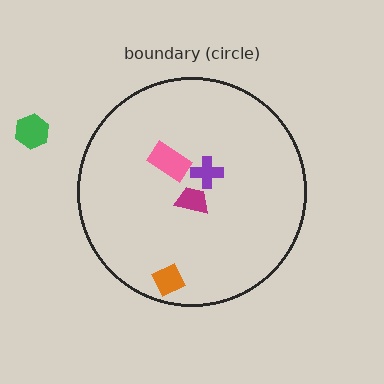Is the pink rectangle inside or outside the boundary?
Inside.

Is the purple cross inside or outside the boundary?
Inside.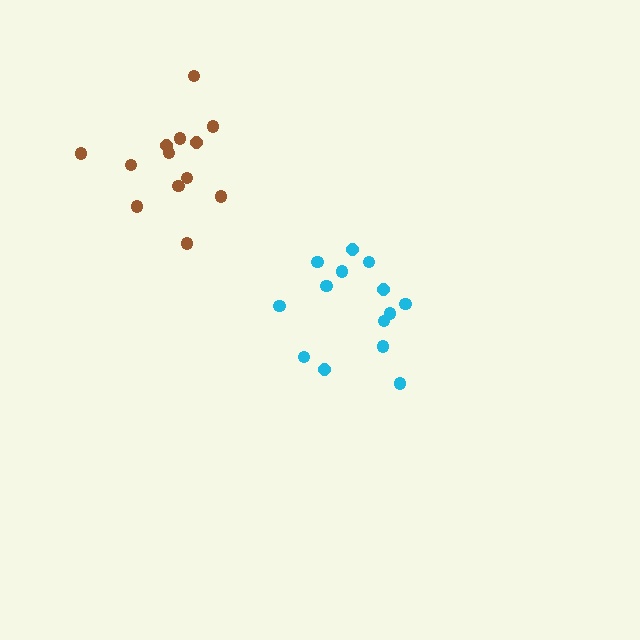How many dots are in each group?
Group 1: 14 dots, Group 2: 13 dots (27 total).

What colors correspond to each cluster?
The clusters are colored: cyan, brown.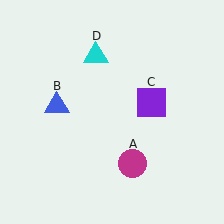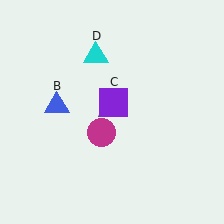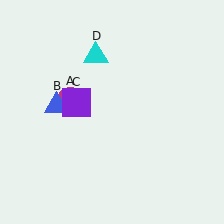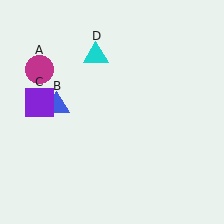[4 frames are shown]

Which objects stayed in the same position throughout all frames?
Blue triangle (object B) and cyan triangle (object D) remained stationary.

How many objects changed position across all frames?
2 objects changed position: magenta circle (object A), purple square (object C).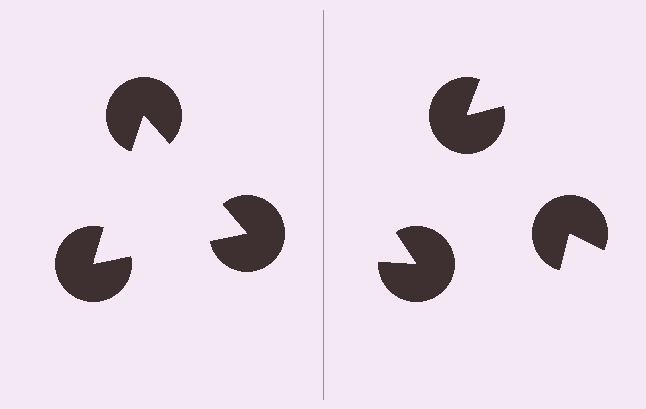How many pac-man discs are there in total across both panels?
6 — 3 on each side.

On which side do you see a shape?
An illusory triangle appears on the left side. On the right side the wedge cuts are rotated, so no coherent shape forms.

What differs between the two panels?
The pac-man discs are positioned identically on both sides; only the wedge orientations differ. On the left they align to a triangle; on the right they are misaligned.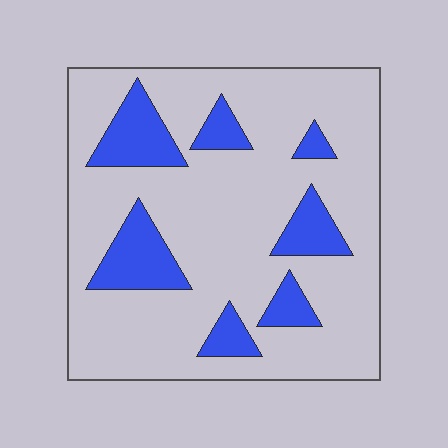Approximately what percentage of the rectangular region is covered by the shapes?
Approximately 20%.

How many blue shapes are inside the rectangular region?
7.